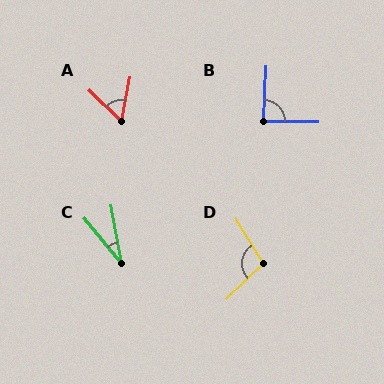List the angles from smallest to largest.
C (30°), A (56°), B (88°), D (102°).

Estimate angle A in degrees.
Approximately 56 degrees.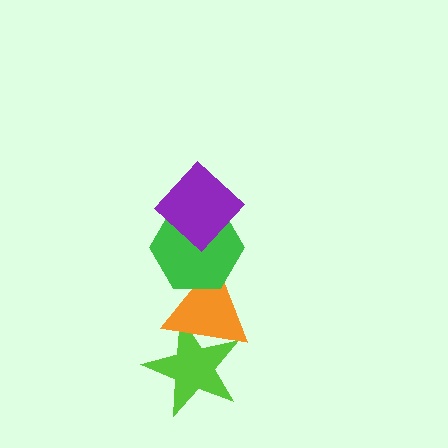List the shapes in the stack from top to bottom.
From top to bottom: the purple diamond, the green hexagon, the orange triangle, the lime star.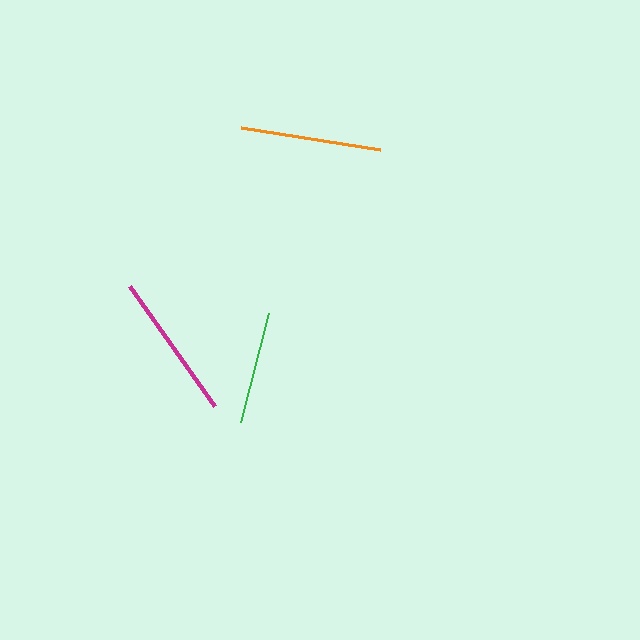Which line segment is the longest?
The magenta line is the longest at approximately 147 pixels.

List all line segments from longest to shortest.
From longest to shortest: magenta, orange, green.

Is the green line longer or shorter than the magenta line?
The magenta line is longer than the green line.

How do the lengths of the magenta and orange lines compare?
The magenta and orange lines are approximately the same length.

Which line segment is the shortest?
The green line is the shortest at approximately 112 pixels.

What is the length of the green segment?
The green segment is approximately 112 pixels long.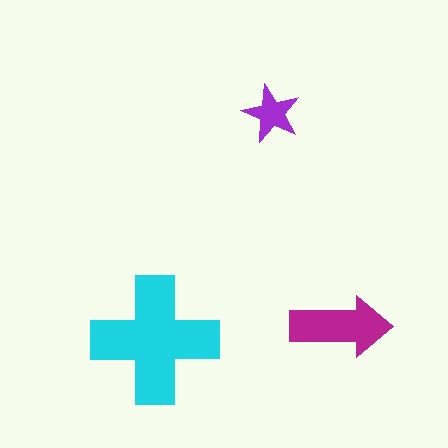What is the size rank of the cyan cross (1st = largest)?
1st.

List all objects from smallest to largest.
The purple star, the magenta arrow, the cyan cross.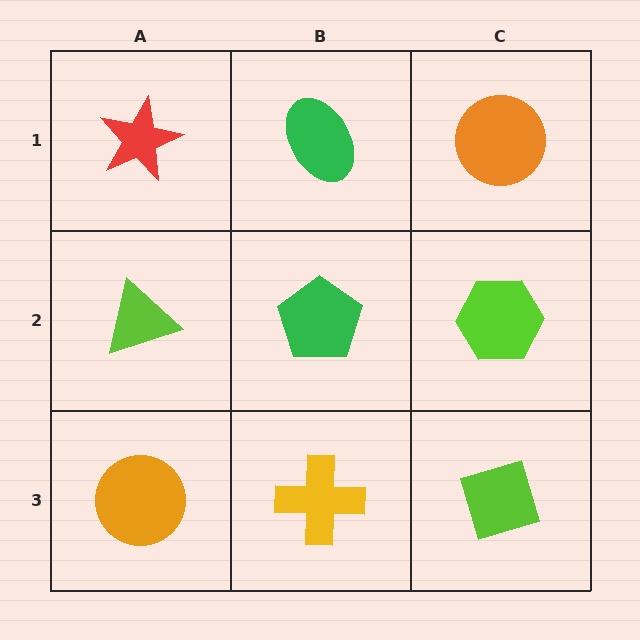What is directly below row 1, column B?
A green pentagon.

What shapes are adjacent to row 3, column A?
A lime triangle (row 2, column A), a yellow cross (row 3, column B).